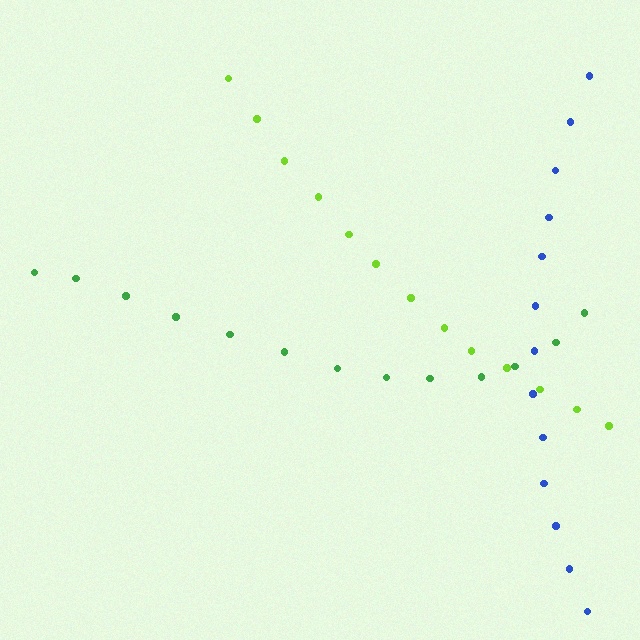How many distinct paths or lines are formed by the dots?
There are 3 distinct paths.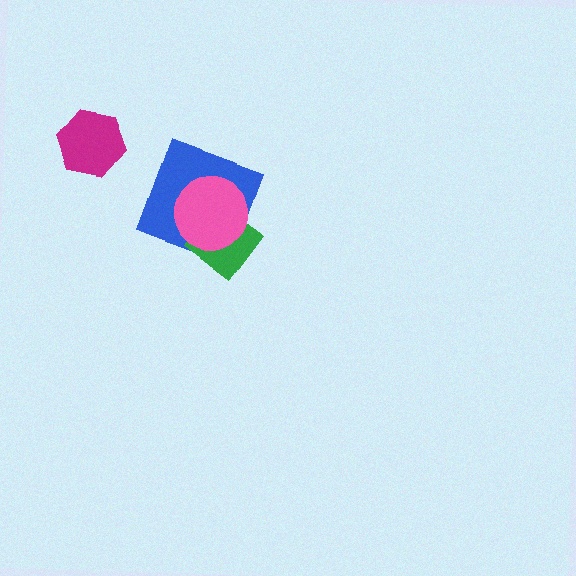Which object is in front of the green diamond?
The pink circle is in front of the green diamond.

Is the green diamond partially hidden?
Yes, it is partially covered by another shape.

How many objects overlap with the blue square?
2 objects overlap with the blue square.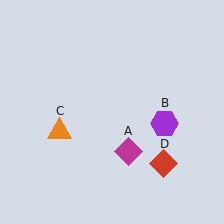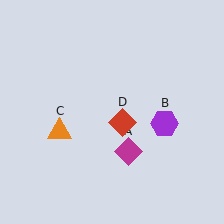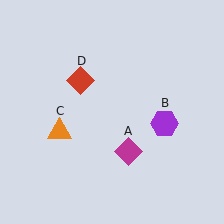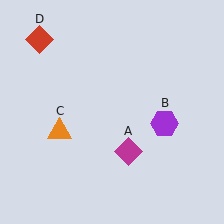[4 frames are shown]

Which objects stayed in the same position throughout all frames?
Magenta diamond (object A) and purple hexagon (object B) and orange triangle (object C) remained stationary.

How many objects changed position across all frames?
1 object changed position: red diamond (object D).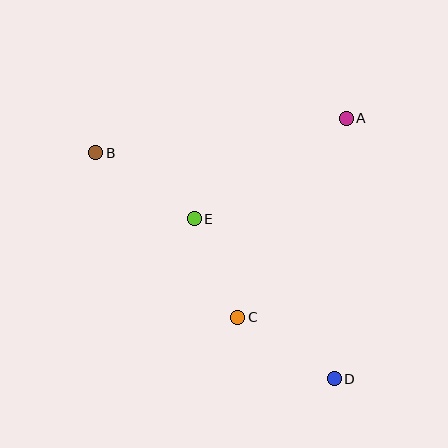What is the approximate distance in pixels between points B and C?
The distance between B and C is approximately 217 pixels.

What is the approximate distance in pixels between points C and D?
The distance between C and D is approximately 114 pixels.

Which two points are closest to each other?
Points C and E are closest to each other.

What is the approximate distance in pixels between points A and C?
The distance between A and C is approximately 227 pixels.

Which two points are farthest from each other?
Points B and D are farthest from each other.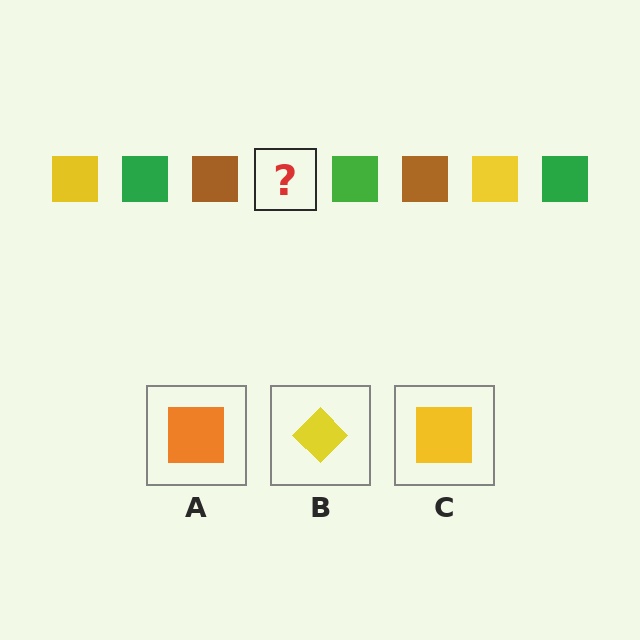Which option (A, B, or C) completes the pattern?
C.